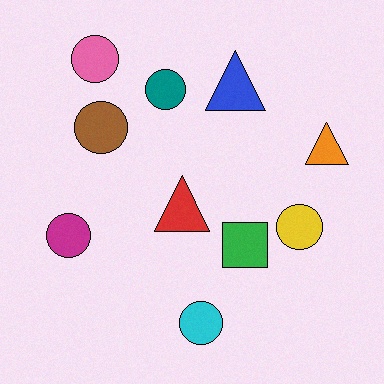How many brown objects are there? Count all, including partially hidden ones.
There is 1 brown object.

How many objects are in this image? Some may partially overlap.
There are 10 objects.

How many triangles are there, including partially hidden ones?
There are 3 triangles.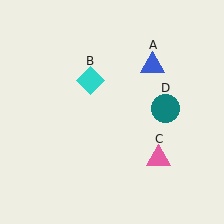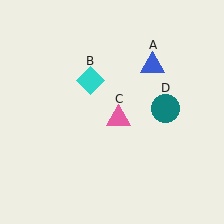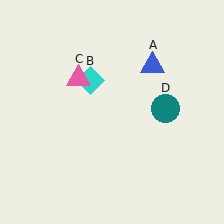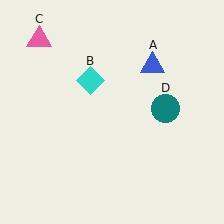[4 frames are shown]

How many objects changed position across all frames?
1 object changed position: pink triangle (object C).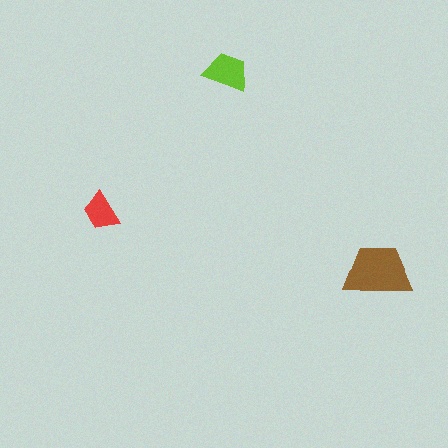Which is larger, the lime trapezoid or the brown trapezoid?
The brown one.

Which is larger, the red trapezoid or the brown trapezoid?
The brown one.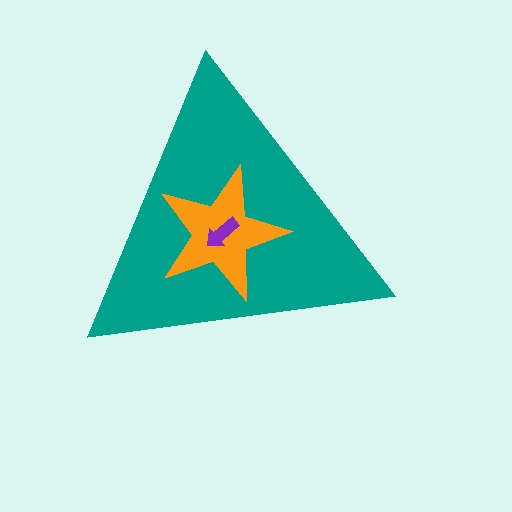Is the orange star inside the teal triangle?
Yes.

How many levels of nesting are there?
3.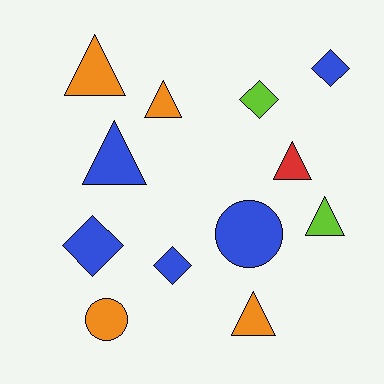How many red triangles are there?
There is 1 red triangle.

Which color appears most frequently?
Blue, with 5 objects.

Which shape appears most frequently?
Triangle, with 6 objects.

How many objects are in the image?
There are 12 objects.